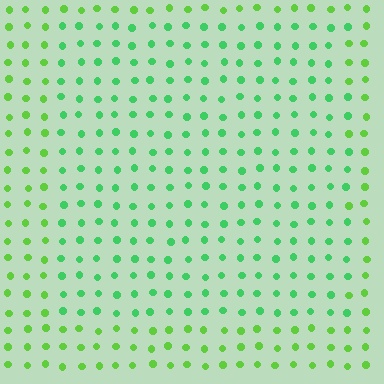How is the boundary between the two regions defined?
The boundary is defined purely by a slight shift in hue (about 30 degrees). Spacing, size, and orientation are identical on both sides.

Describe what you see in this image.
The image is filled with small lime elements in a uniform arrangement. A rectangle-shaped region is visible where the elements are tinted to a slightly different hue, forming a subtle color boundary.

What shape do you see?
I see a rectangle.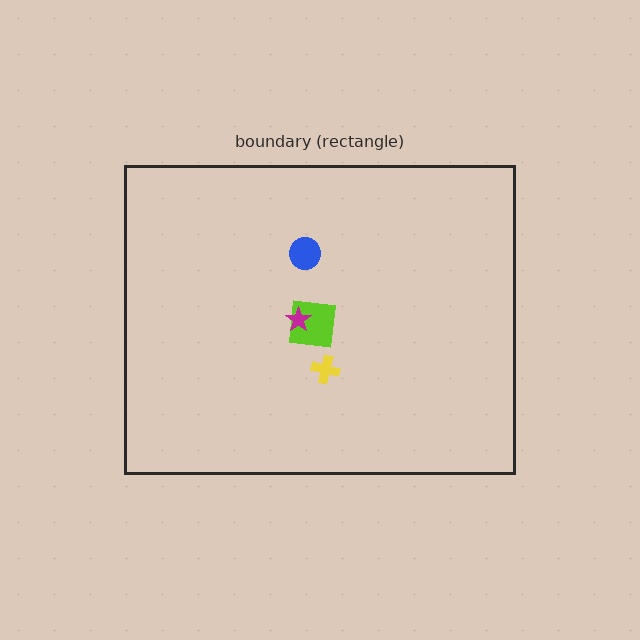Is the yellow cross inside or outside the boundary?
Inside.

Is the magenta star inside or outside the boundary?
Inside.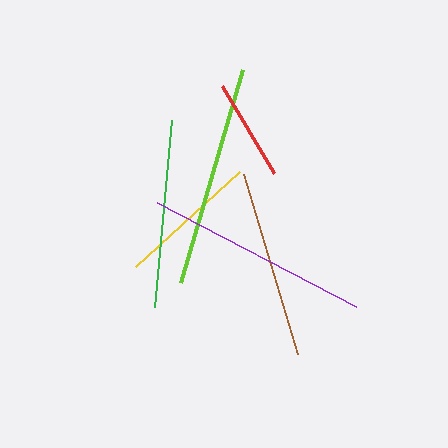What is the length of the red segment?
The red segment is approximately 101 pixels long.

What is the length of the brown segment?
The brown segment is approximately 188 pixels long.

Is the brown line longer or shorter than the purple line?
The purple line is longer than the brown line.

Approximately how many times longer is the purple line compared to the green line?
The purple line is approximately 1.2 times the length of the green line.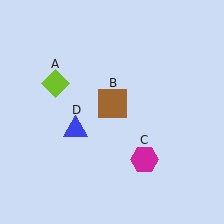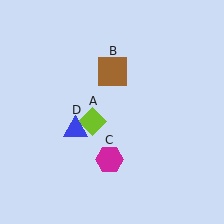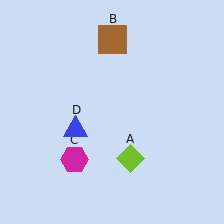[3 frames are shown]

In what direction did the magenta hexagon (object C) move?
The magenta hexagon (object C) moved left.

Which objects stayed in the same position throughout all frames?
Blue triangle (object D) remained stationary.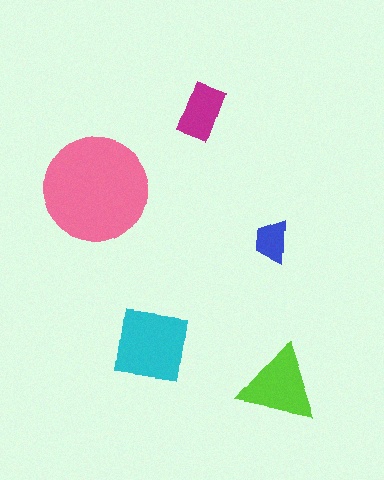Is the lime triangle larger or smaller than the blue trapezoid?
Larger.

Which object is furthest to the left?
The pink circle is leftmost.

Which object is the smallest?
The blue trapezoid.